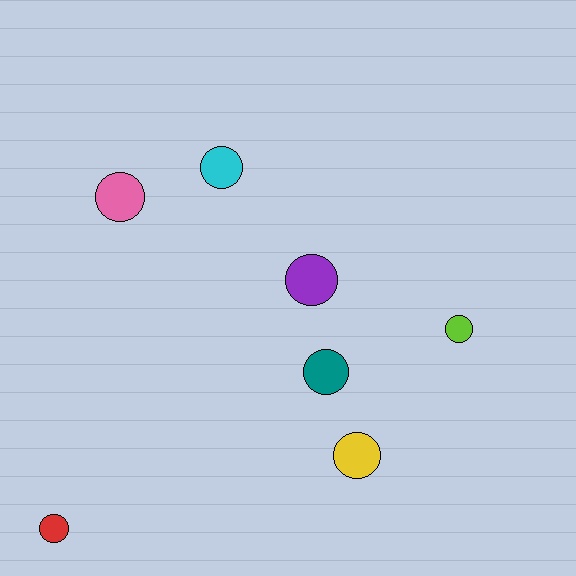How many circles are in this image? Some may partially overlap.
There are 7 circles.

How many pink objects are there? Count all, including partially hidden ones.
There is 1 pink object.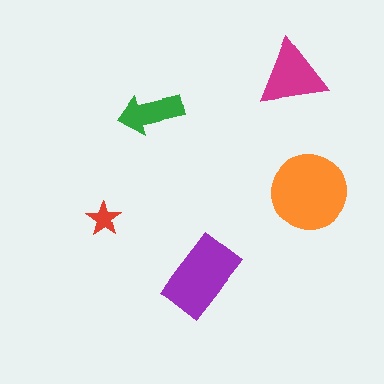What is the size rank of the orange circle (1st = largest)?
1st.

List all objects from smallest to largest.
The red star, the green arrow, the magenta triangle, the purple rectangle, the orange circle.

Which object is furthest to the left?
The red star is leftmost.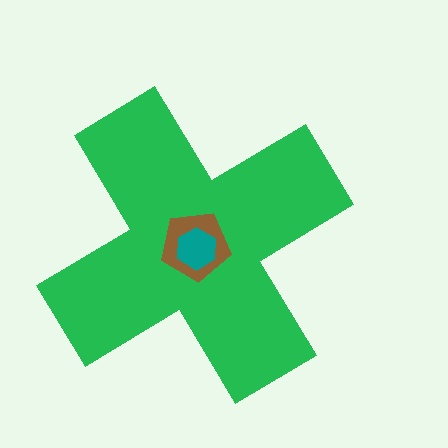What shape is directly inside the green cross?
The brown pentagon.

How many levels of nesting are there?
3.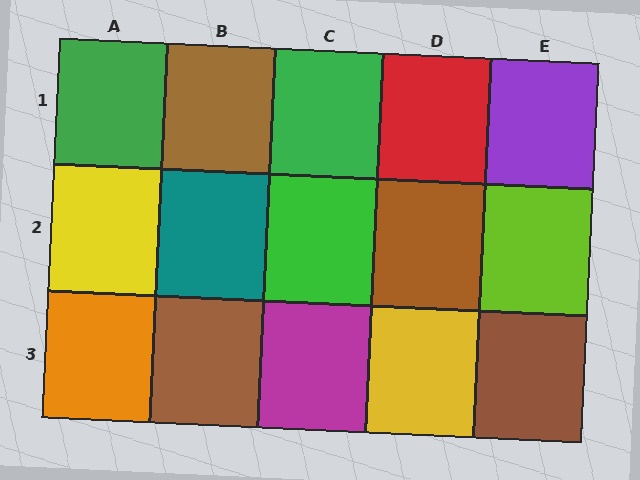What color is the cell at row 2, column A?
Yellow.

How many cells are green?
3 cells are green.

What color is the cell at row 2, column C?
Green.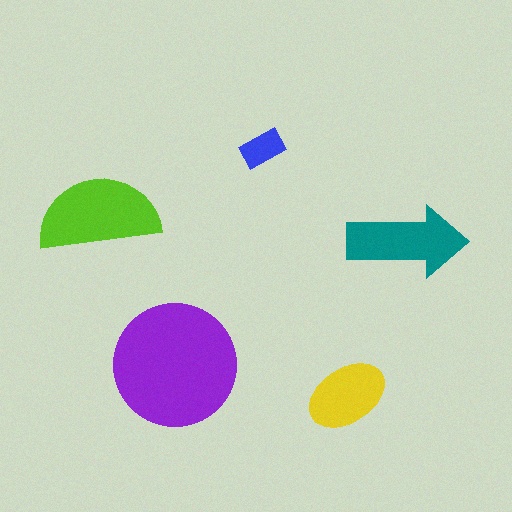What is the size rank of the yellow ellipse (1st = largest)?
4th.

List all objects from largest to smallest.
The purple circle, the lime semicircle, the teal arrow, the yellow ellipse, the blue rectangle.